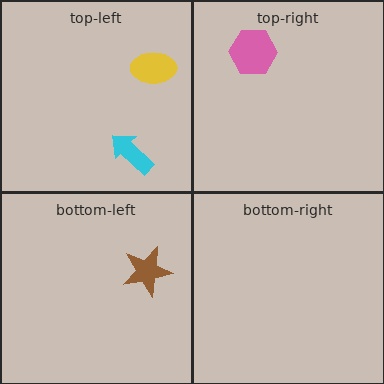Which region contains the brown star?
The bottom-left region.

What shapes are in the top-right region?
The pink hexagon.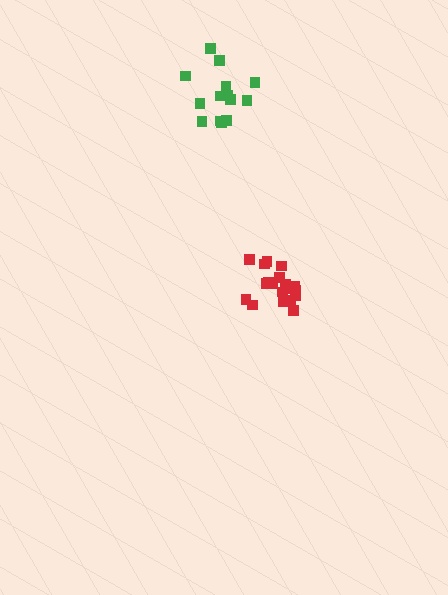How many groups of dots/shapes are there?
There are 2 groups.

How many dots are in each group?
Group 1: 15 dots, Group 2: 19 dots (34 total).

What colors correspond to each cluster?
The clusters are colored: green, red.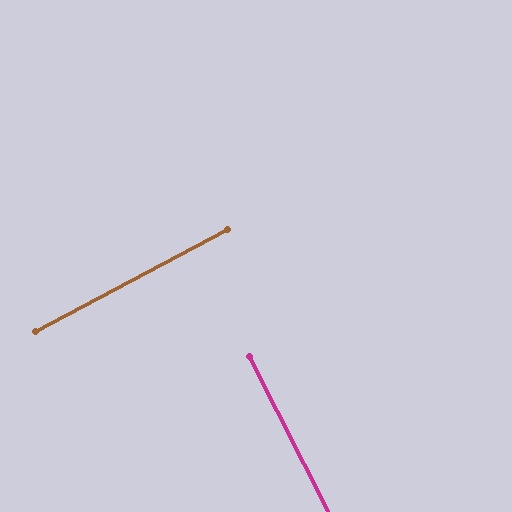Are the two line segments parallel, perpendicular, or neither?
Perpendicular — they meet at approximately 89°.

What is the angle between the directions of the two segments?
Approximately 89 degrees.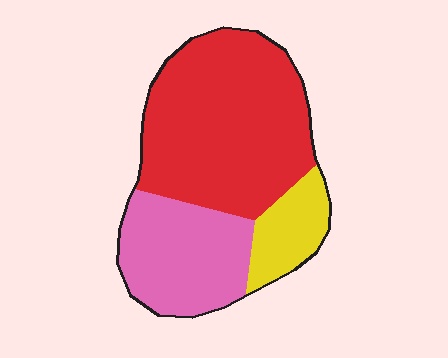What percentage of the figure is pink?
Pink covers 30% of the figure.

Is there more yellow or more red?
Red.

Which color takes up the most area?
Red, at roughly 55%.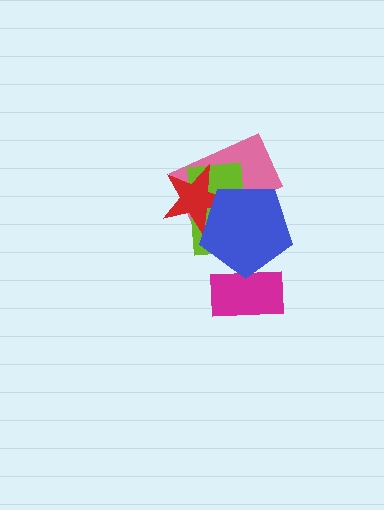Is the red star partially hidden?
Yes, it is partially covered by another shape.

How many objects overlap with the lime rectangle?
3 objects overlap with the lime rectangle.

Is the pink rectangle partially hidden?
Yes, it is partially covered by another shape.